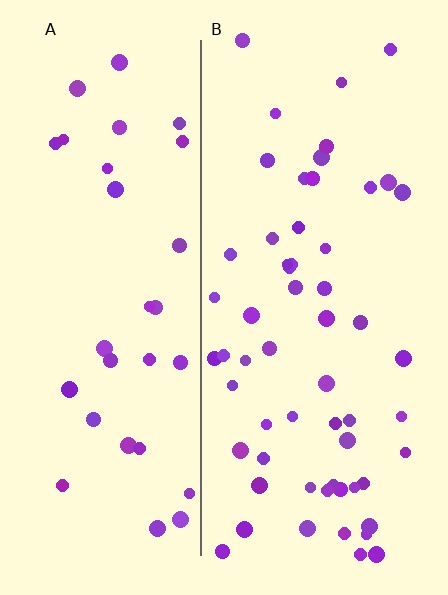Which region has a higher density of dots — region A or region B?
B (the right).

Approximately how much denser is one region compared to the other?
Approximately 1.8× — region B over region A.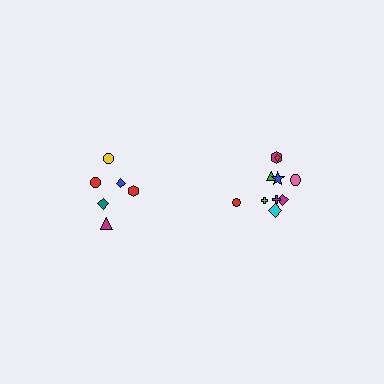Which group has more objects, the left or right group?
The right group.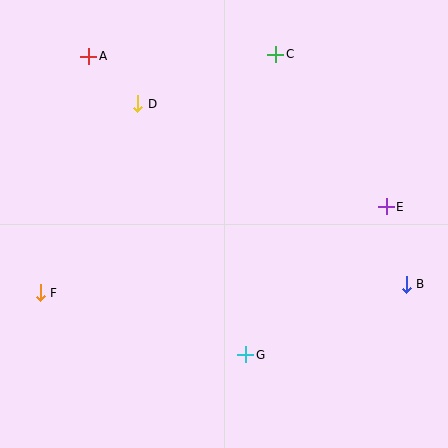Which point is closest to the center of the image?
Point G at (246, 355) is closest to the center.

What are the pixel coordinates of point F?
Point F is at (40, 293).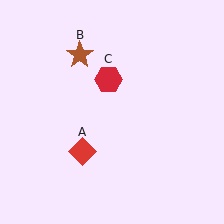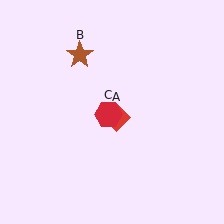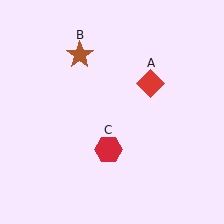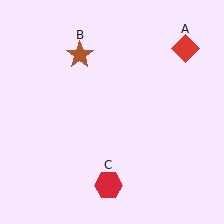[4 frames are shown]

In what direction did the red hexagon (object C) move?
The red hexagon (object C) moved down.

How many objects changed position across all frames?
2 objects changed position: red diamond (object A), red hexagon (object C).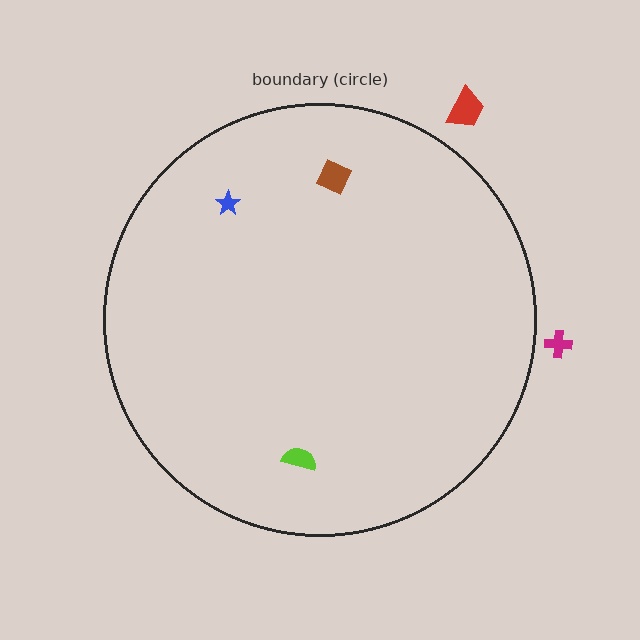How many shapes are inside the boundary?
3 inside, 2 outside.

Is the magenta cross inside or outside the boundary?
Outside.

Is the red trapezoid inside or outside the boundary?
Outside.